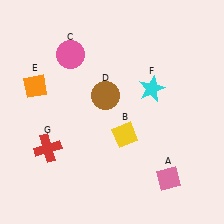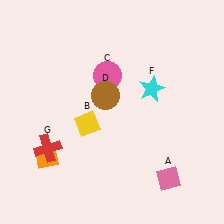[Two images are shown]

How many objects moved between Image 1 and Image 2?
3 objects moved between the two images.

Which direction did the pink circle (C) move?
The pink circle (C) moved right.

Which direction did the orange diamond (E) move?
The orange diamond (E) moved down.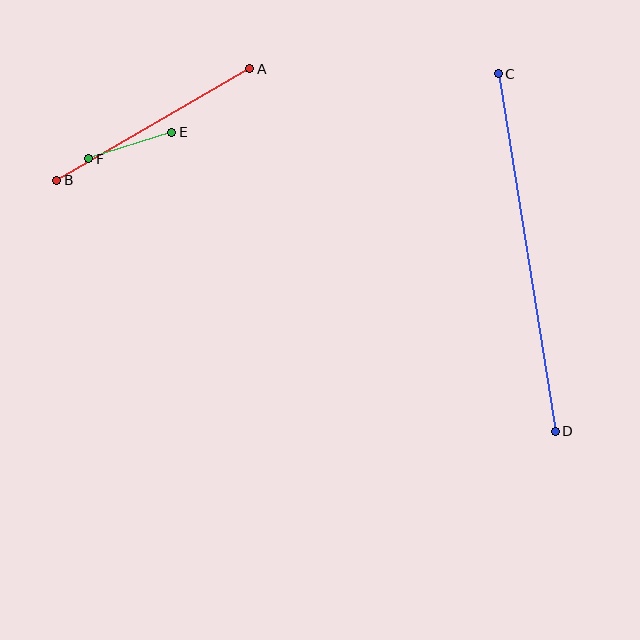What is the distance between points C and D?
The distance is approximately 362 pixels.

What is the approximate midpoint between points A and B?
The midpoint is at approximately (153, 124) pixels.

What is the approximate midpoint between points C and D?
The midpoint is at approximately (527, 253) pixels.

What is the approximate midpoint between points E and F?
The midpoint is at approximately (130, 145) pixels.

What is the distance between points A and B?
The distance is approximately 223 pixels.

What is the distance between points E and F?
The distance is approximately 87 pixels.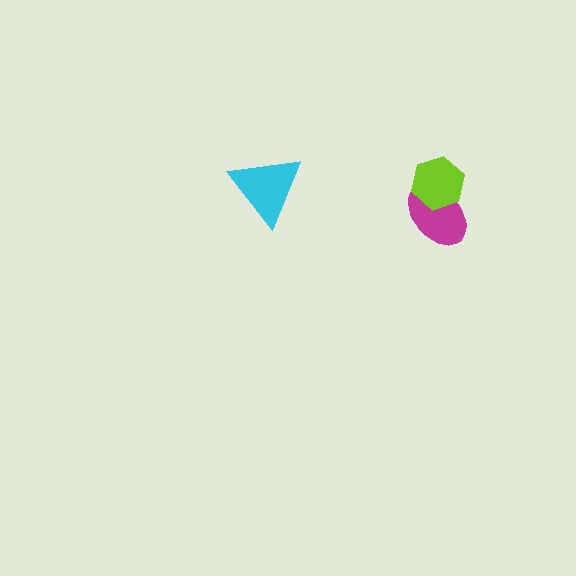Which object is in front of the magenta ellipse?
The lime hexagon is in front of the magenta ellipse.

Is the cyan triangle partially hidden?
No, no other shape covers it.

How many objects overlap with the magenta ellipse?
1 object overlaps with the magenta ellipse.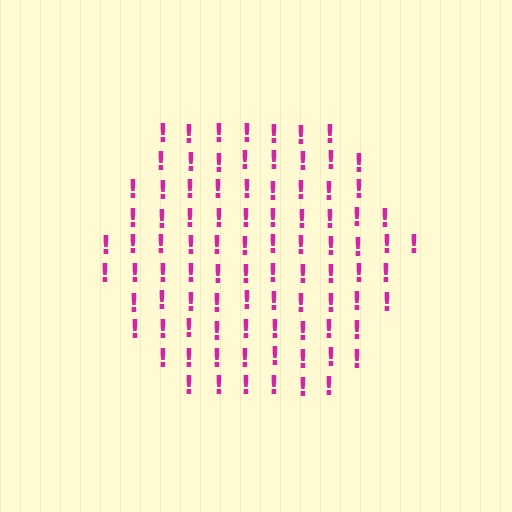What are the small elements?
The small elements are exclamation marks.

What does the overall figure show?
The overall figure shows a hexagon.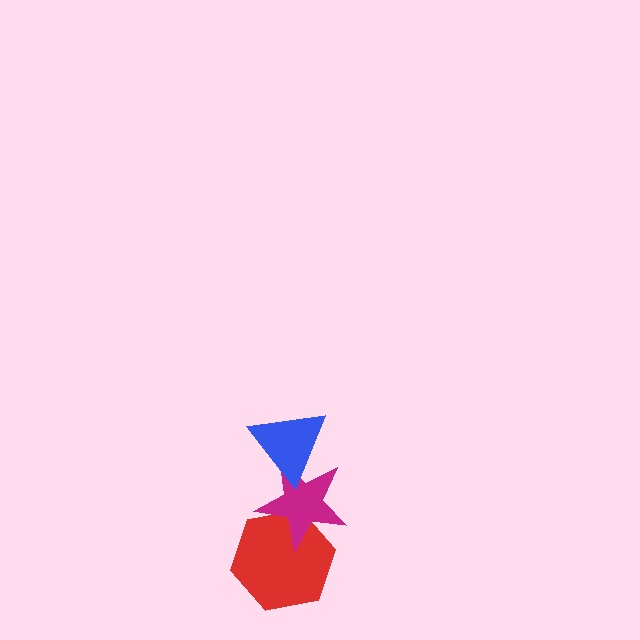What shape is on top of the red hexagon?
The magenta star is on top of the red hexagon.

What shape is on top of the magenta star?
The blue triangle is on top of the magenta star.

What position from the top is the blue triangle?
The blue triangle is 1st from the top.